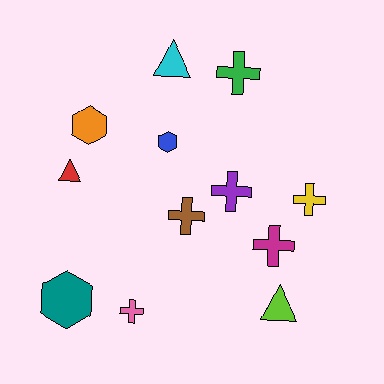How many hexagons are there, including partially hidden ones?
There are 3 hexagons.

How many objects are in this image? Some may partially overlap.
There are 12 objects.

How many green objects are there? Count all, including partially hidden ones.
There is 1 green object.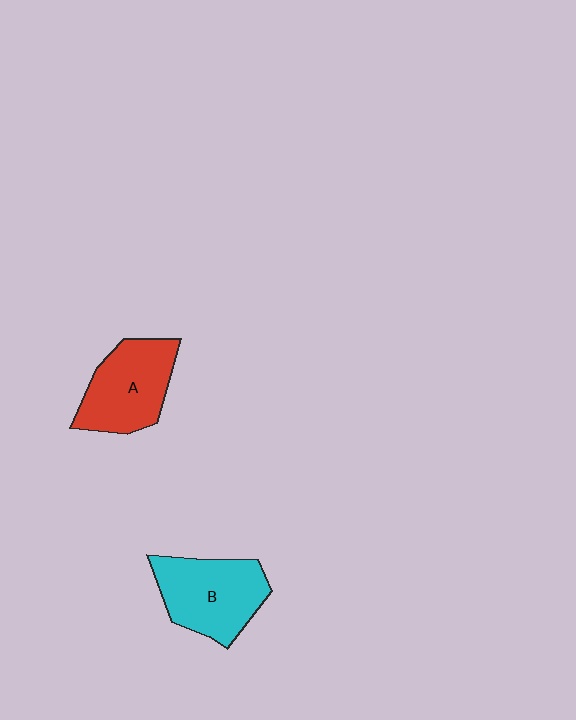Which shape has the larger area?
Shape B (cyan).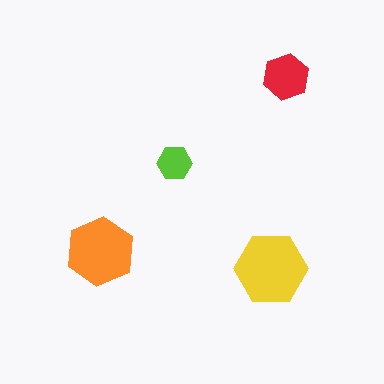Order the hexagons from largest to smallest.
the yellow one, the orange one, the red one, the lime one.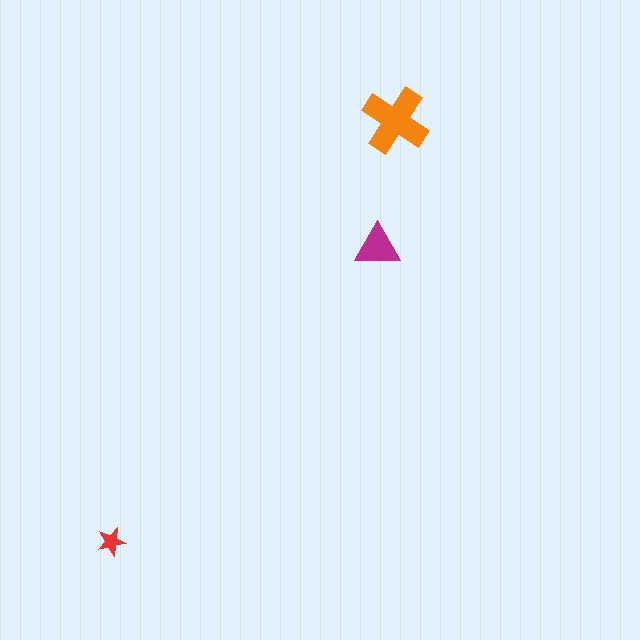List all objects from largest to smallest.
The orange cross, the magenta triangle, the red star.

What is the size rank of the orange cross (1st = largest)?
1st.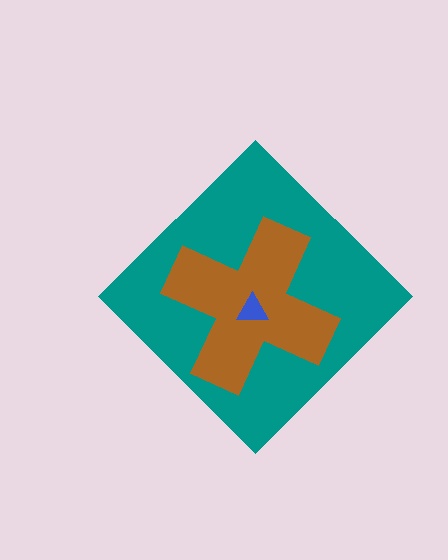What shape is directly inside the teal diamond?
The brown cross.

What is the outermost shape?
The teal diamond.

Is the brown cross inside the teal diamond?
Yes.